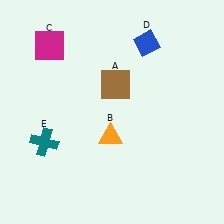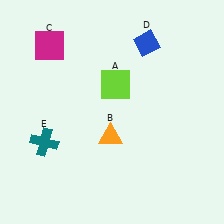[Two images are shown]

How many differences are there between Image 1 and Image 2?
There is 1 difference between the two images.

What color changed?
The square (A) changed from brown in Image 1 to lime in Image 2.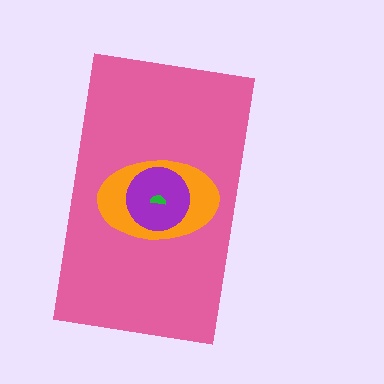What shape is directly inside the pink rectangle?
The orange ellipse.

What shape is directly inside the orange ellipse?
The purple circle.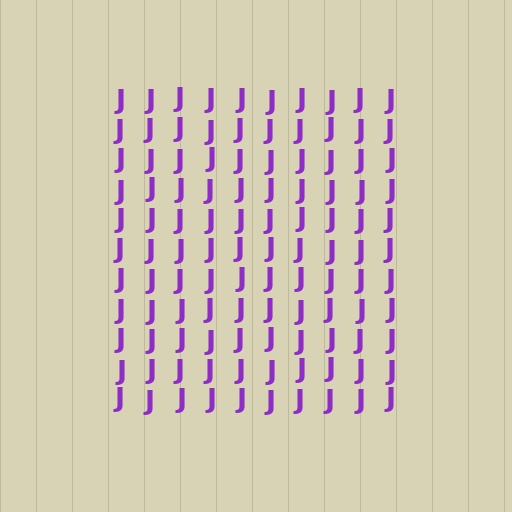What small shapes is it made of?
It is made of small letter J's.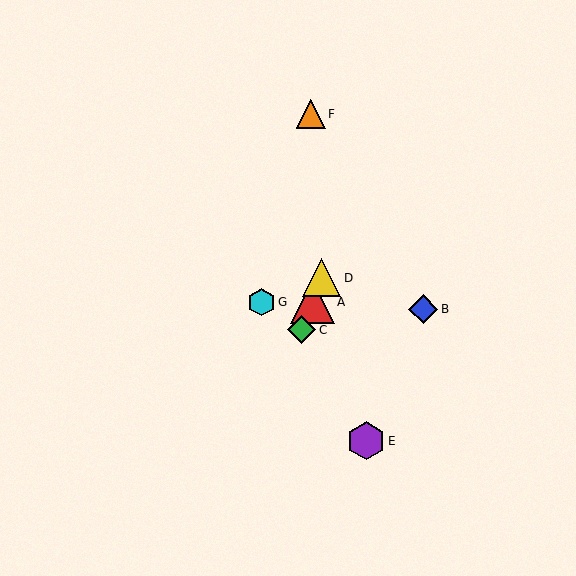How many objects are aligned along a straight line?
3 objects (A, C, D) are aligned along a straight line.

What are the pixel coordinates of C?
Object C is at (302, 330).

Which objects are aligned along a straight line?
Objects A, C, D are aligned along a straight line.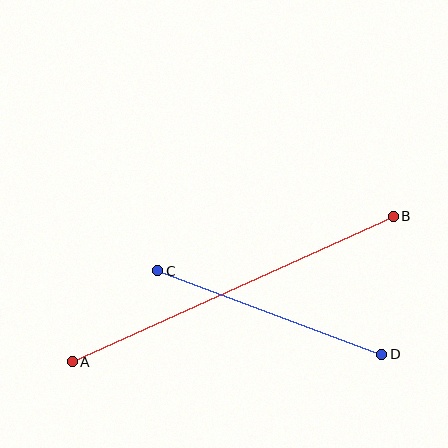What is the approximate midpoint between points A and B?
The midpoint is at approximately (233, 289) pixels.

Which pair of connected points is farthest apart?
Points A and B are farthest apart.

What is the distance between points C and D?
The distance is approximately 239 pixels.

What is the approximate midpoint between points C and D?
The midpoint is at approximately (270, 312) pixels.